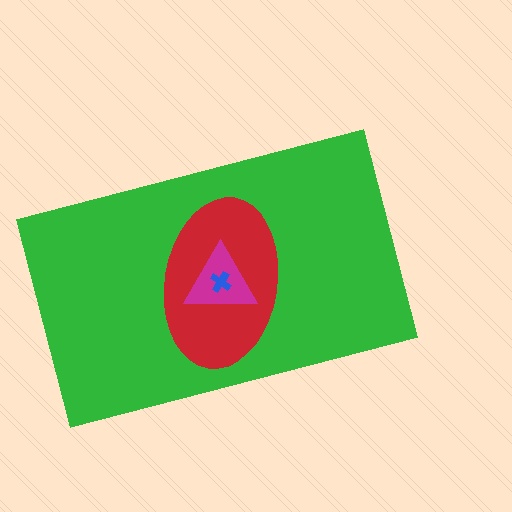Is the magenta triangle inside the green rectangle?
Yes.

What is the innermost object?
The blue cross.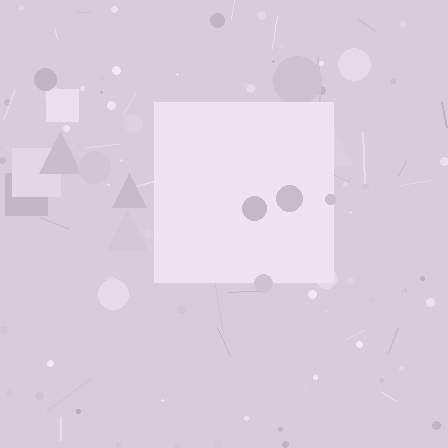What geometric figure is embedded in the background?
A square is embedded in the background.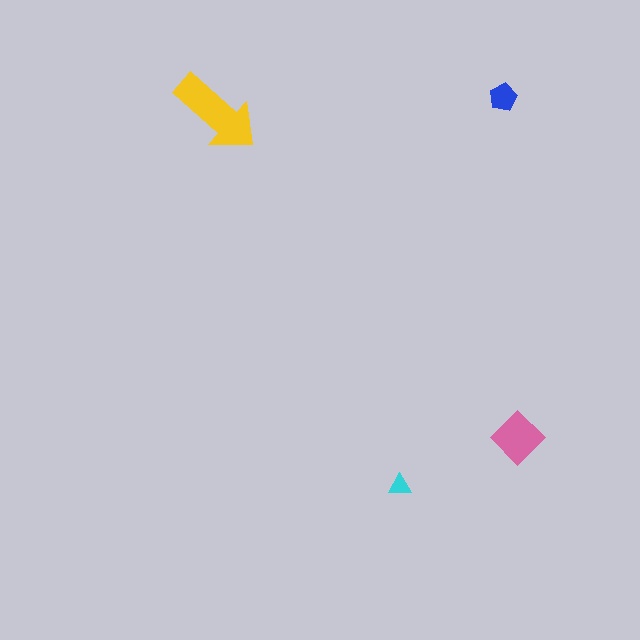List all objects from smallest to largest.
The cyan triangle, the blue pentagon, the pink diamond, the yellow arrow.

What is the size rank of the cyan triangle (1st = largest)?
4th.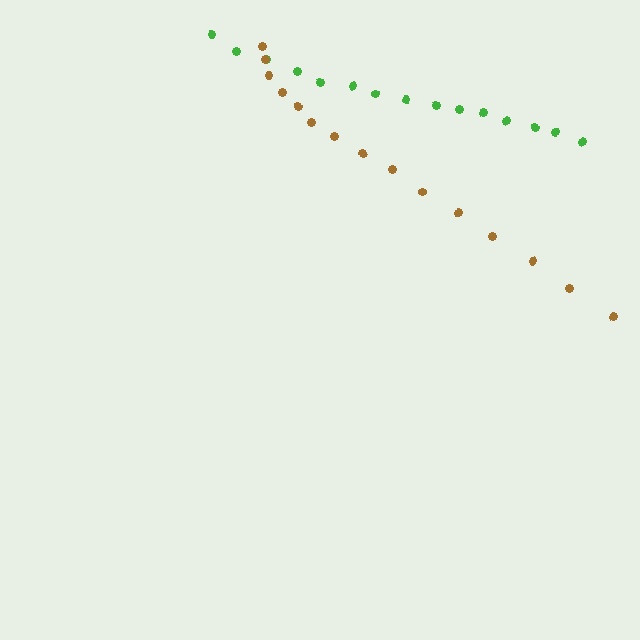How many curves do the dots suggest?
There are 2 distinct paths.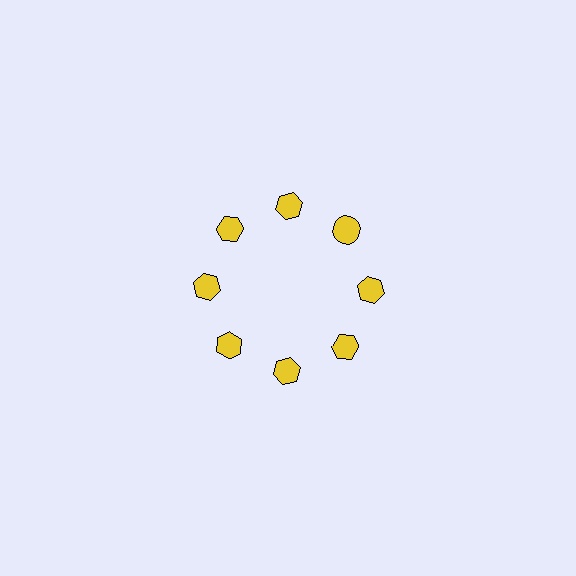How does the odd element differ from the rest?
It has a different shape: circle instead of hexagon.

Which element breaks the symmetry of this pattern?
The yellow circle at roughly the 2 o'clock position breaks the symmetry. All other shapes are yellow hexagons.